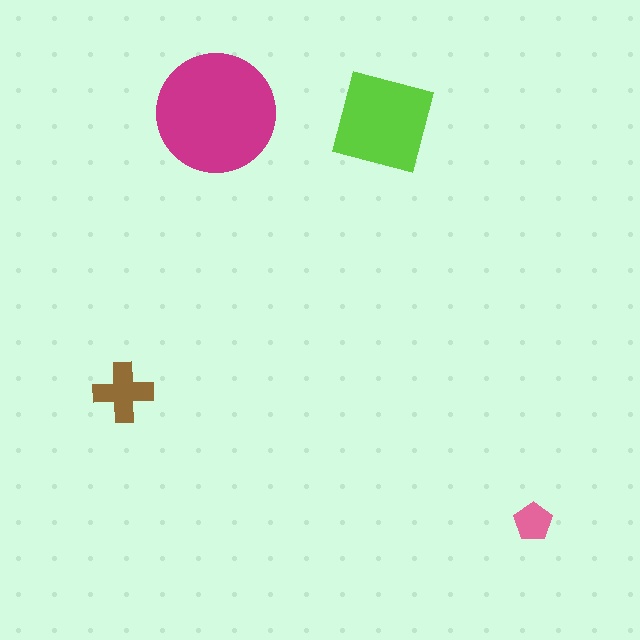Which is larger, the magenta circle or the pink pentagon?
The magenta circle.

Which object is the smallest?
The pink pentagon.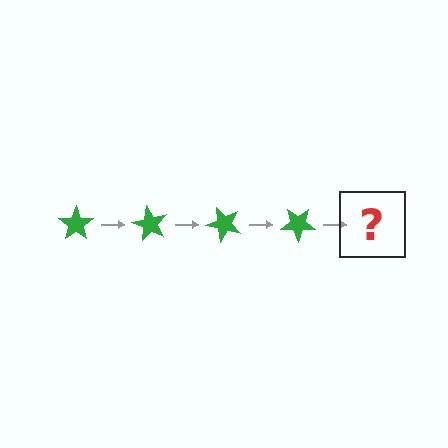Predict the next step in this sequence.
The next step is a green star rotated 240 degrees.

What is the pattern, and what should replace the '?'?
The pattern is that the star rotates 60 degrees each step. The '?' should be a green star rotated 240 degrees.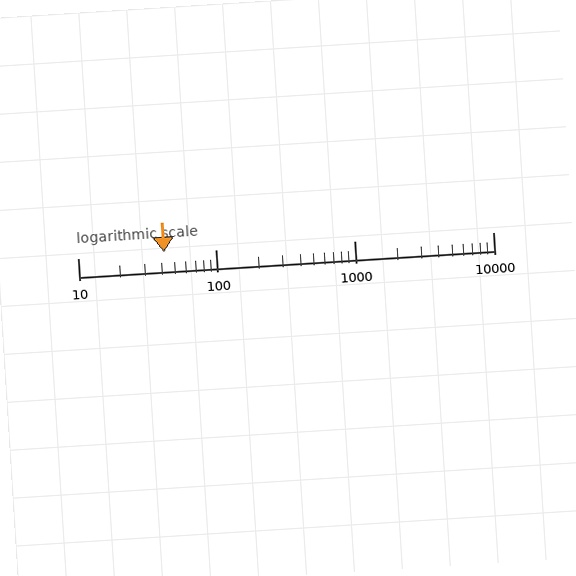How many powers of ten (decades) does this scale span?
The scale spans 3 decades, from 10 to 10000.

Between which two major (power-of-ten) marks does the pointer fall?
The pointer is between 10 and 100.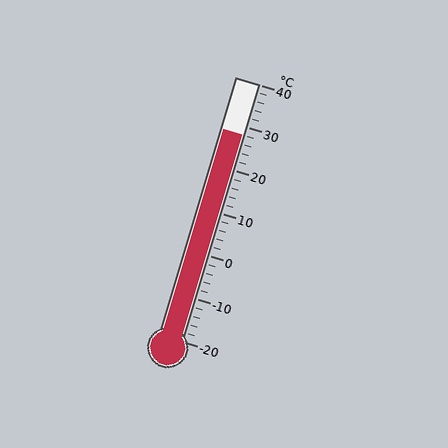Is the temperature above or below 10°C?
The temperature is above 10°C.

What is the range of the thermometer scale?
The thermometer scale ranges from -20°C to 40°C.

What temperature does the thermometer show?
The thermometer shows approximately 28°C.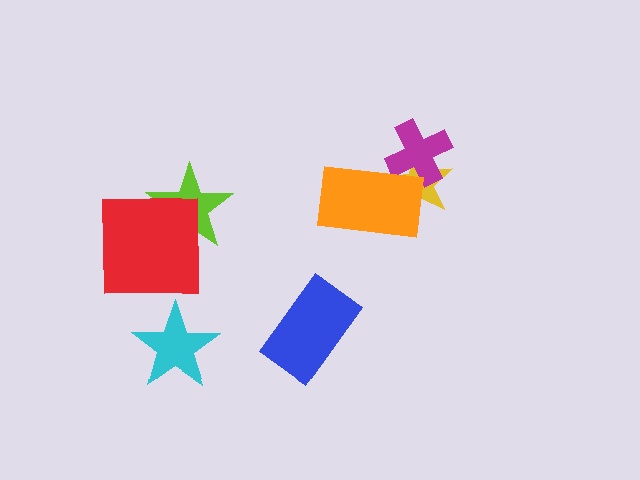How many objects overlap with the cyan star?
0 objects overlap with the cyan star.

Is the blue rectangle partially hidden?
No, no other shape covers it.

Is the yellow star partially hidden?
Yes, it is partially covered by another shape.